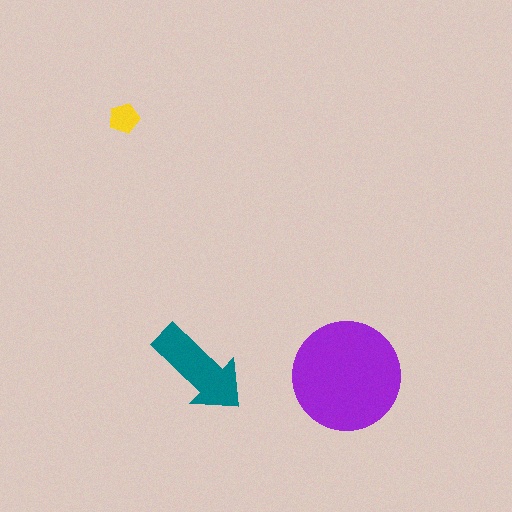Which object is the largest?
The purple circle.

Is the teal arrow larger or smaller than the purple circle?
Smaller.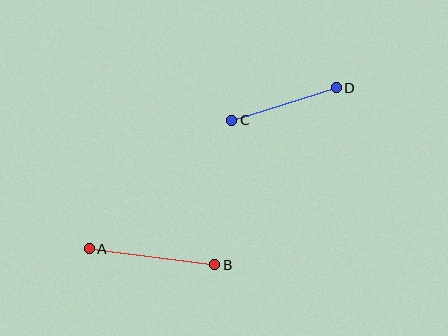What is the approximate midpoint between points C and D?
The midpoint is at approximately (284, 104) pixels.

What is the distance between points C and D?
The distance is approximately 109 pixels.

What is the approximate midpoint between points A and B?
The midpoint is at approximately (152, 257) pixels.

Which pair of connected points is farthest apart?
Points A and B are farthest apart.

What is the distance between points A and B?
The distance is approximately 127 pixels.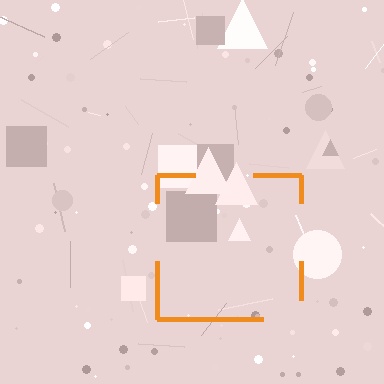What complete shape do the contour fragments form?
The contour fragments form a square.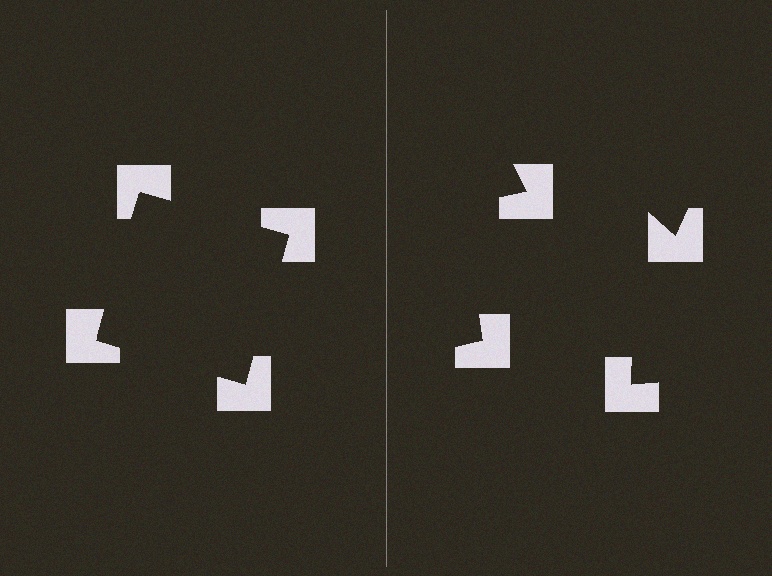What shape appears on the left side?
An illusory square.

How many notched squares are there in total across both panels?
8 — 4 on each side.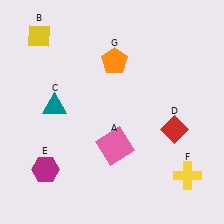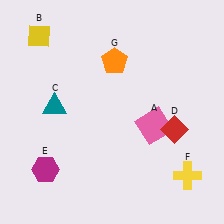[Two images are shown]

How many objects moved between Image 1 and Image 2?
1 object moved between the two images.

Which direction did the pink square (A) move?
The pink square (A) moved right.